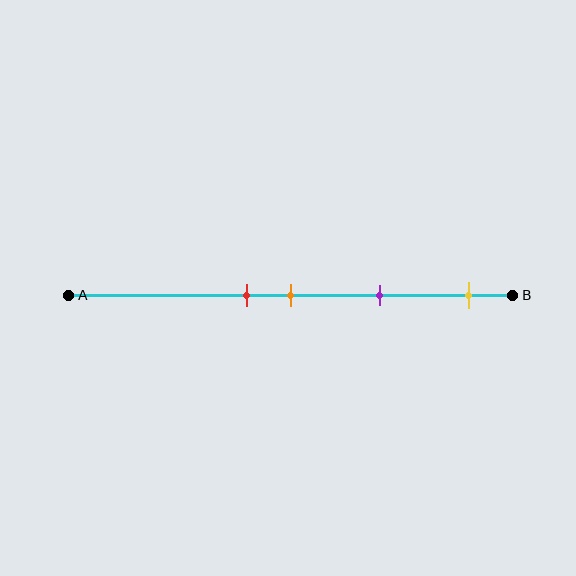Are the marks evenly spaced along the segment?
No, the marks are not evenly spaced.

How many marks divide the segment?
There are 4 marks dividing the segment.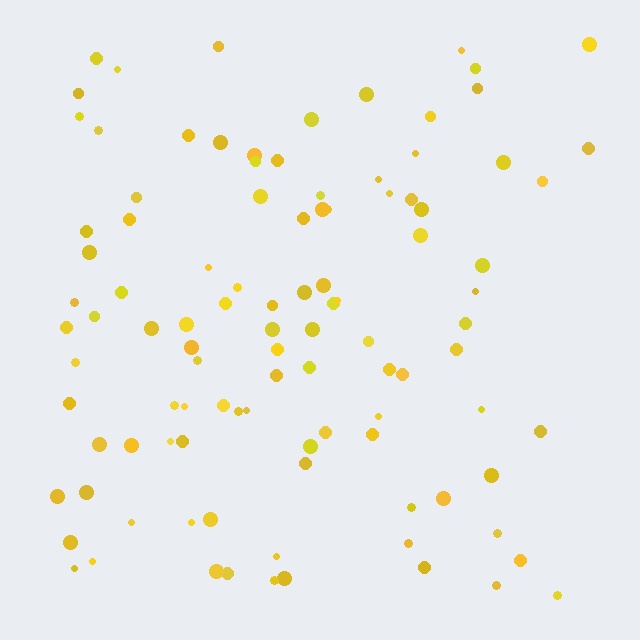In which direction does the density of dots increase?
From right to left, with the left side densest.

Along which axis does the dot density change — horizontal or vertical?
Horizontal.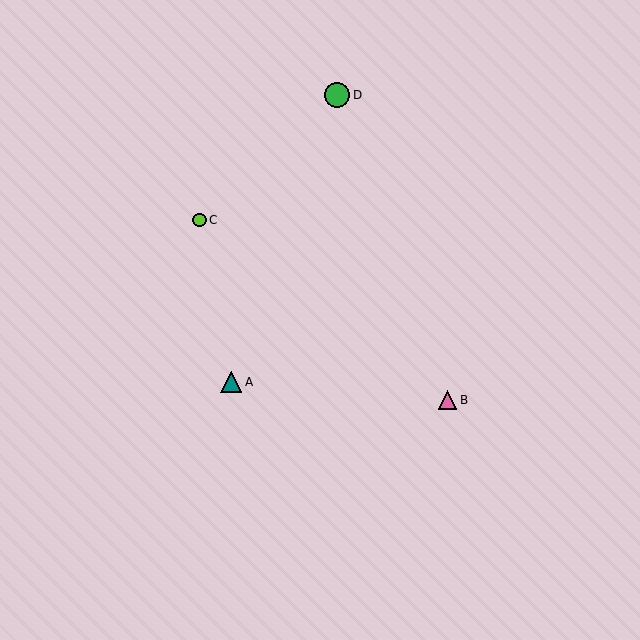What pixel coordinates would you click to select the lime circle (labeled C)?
Click at (199, 220) to select the lime circle C.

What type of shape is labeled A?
Shape A is a teal triangle.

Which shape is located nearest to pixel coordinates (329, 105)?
The green circle (labeled D) at (337, 95) is nearest to that location.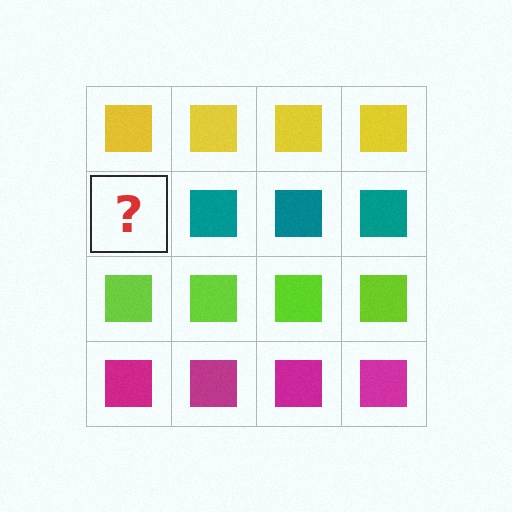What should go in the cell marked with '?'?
The missing cell should contain a teal square.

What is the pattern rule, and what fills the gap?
The rule is that each row has a consistent color. The gap should be filled with a teal square.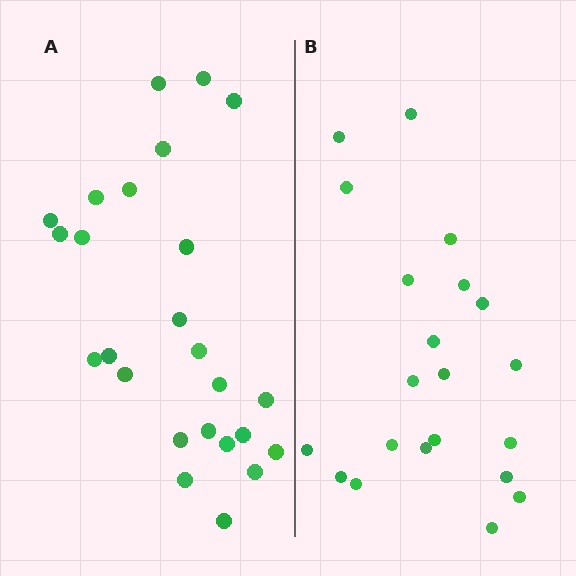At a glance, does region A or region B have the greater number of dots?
Region A (the left region) has more dots.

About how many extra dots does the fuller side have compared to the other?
Region A has about 4 more dots than region B.